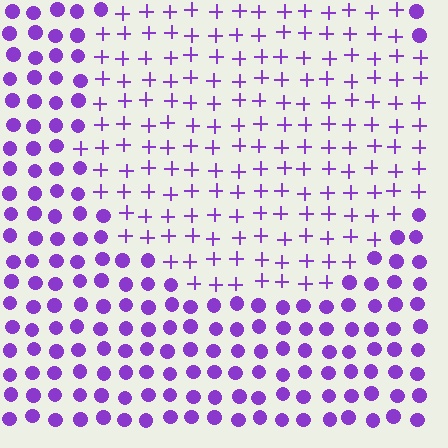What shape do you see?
I see a circle.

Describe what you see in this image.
The image is filled with small purple elements arranged in a uniform grid. A circle-shaped region contains plus signs, while the surrounding area contains circles. The boundary is defined purely by the change in element shape.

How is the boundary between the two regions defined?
The boundary is defined by a change in element shape: plus signs inside vs. circles outside. All elements share the same color and spacing.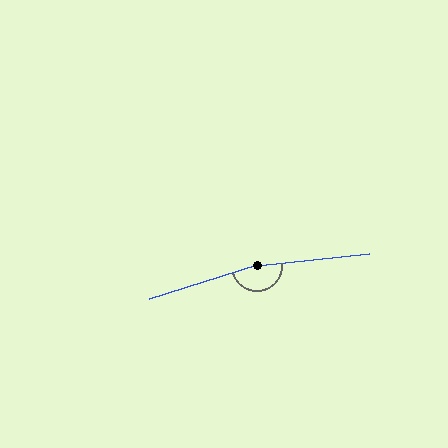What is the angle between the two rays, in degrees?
Approximately 169 degrees.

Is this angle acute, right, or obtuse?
It is obtuse.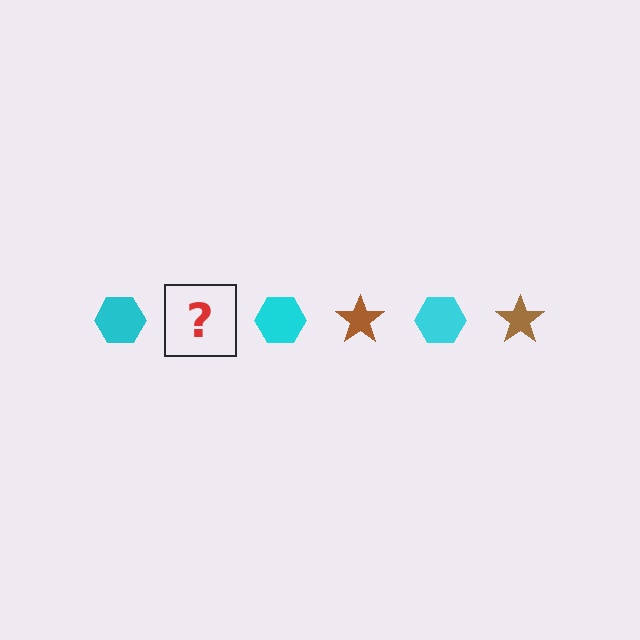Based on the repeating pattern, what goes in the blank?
The blank should be a brown star.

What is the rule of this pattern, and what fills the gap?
The rule is that the pattern alternates between cyan hexagon and brown star. The gap should be filled with a brown star.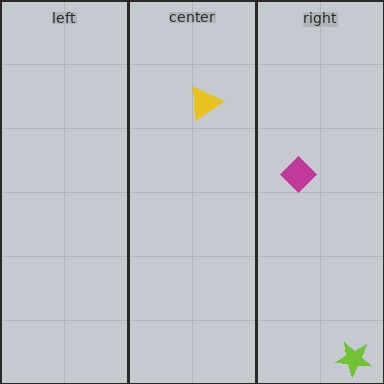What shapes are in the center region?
The yellow triangle.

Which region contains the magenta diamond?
The right region.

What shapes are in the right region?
The lime star, the magenta diamond.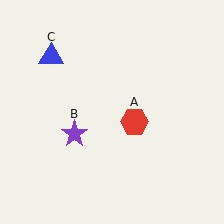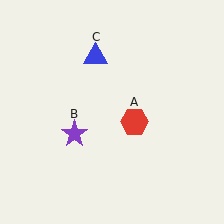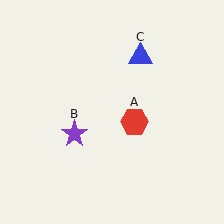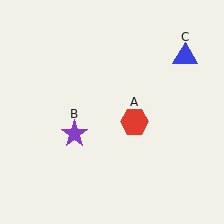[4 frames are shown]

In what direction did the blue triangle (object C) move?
The blue triangle (object C) moved right.